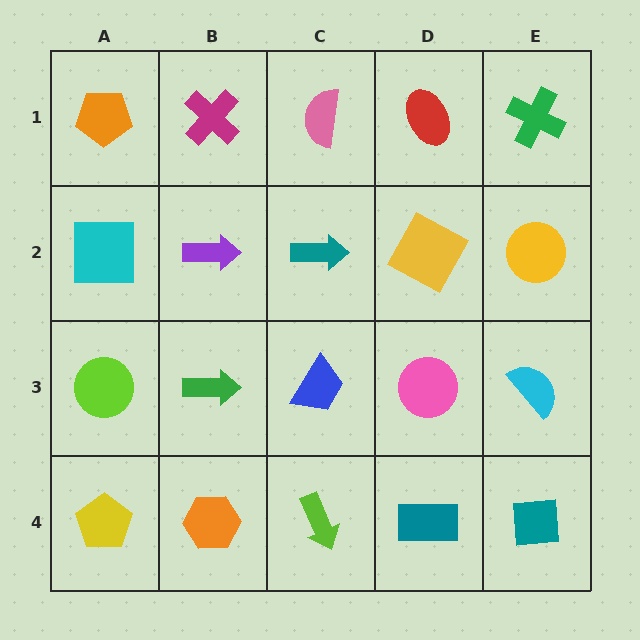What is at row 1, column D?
A red ellipse.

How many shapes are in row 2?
5 shapes.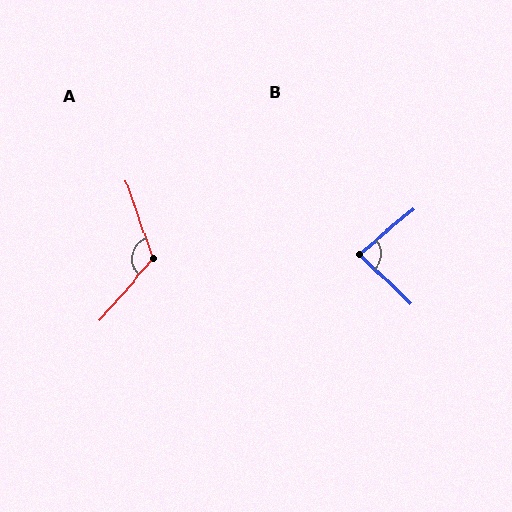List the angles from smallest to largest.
B (84°), A (120°).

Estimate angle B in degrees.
Approximately 84 degrees.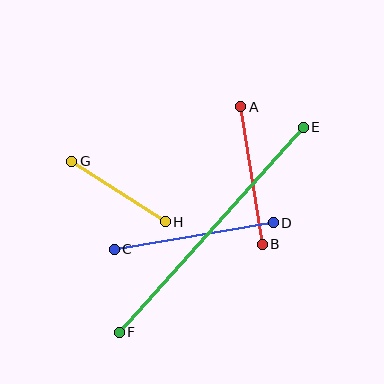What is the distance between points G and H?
The distance is approximately 111 pixels.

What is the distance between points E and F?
The distance is approximately 275 pixels.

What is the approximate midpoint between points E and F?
The midpoint is at approximately (211, 230) pixels.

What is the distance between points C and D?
The distance is approximately 161 pixels.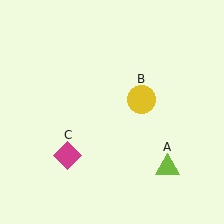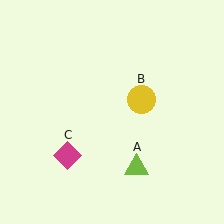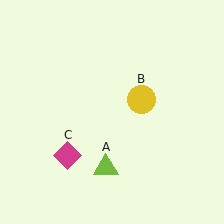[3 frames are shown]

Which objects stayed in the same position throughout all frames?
Yellow circle (object B) and magenta diamond (object C) remained stationary.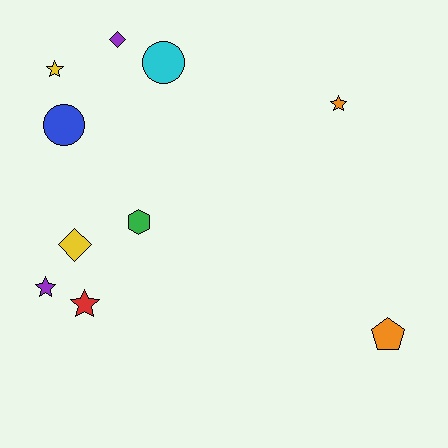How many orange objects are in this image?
There are 2 orange objects.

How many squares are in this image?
There are no squares.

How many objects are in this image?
There are 10 objects.